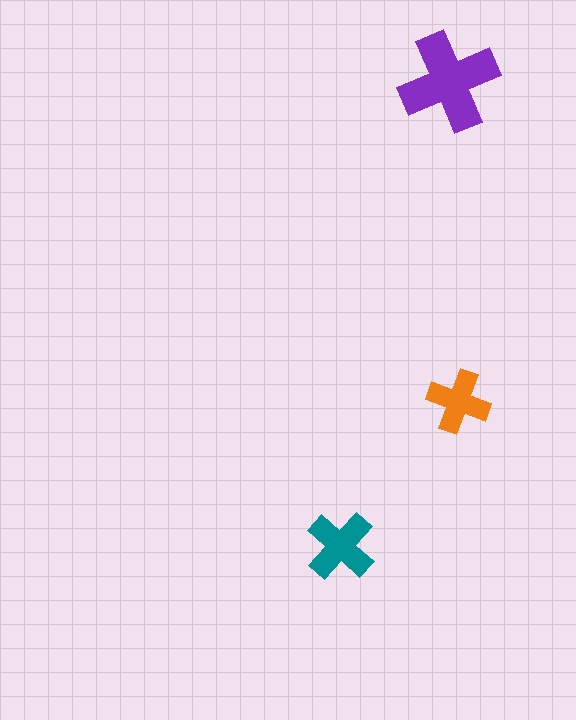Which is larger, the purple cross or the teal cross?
The purple one.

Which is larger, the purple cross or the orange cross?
The purple one.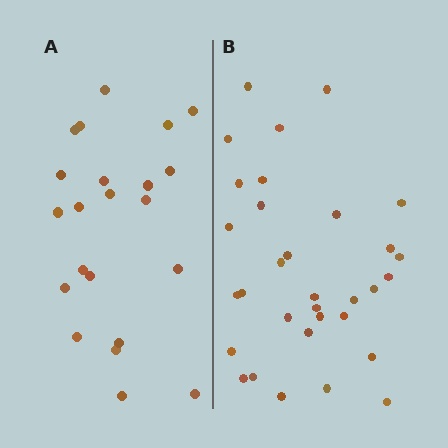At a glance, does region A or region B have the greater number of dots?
Region B (the right region) has more dots.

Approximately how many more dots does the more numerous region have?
Region B has roughly 10 or so more dots than region A.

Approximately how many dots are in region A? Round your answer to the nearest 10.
About 20 dots. (The exact count is 22, which rounds to 20.)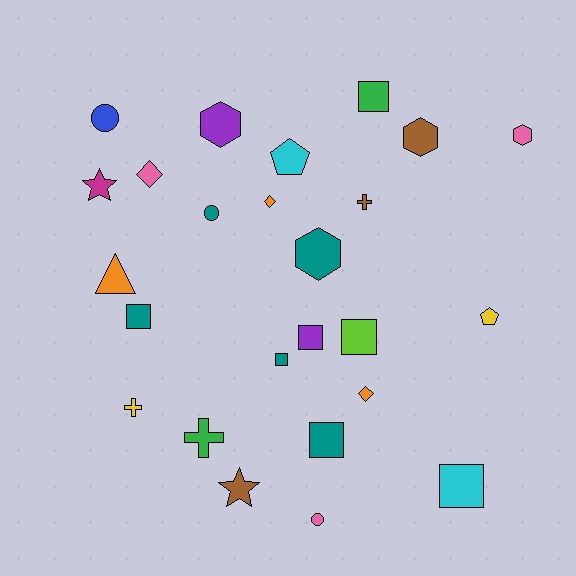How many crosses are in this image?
There are 3 crosses.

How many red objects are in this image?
There are no red objects.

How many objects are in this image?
There are 25 objects.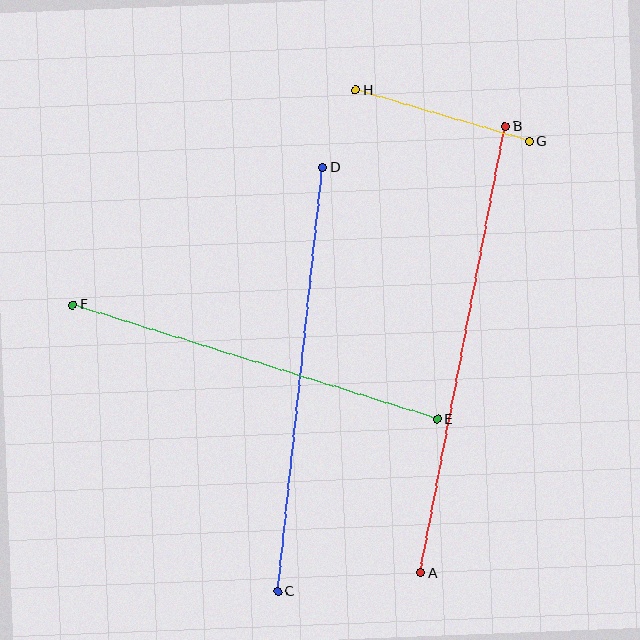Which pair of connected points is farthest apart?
Points A and B are farthest apart.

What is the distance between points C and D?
The distance is approximately 426 pixels.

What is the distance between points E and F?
The distance is approximately 382 pixels.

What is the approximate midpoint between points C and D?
The midpoint is at approximately (300, 379) pixels.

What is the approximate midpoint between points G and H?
The midpoint is at approximately (443, 116) pixels.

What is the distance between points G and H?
The distance is approximately 181 pixels.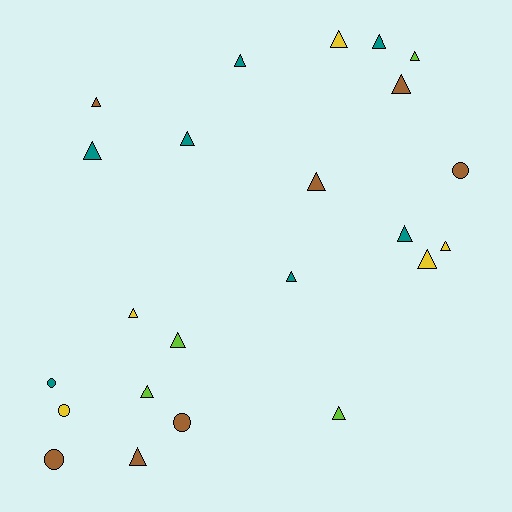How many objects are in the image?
There are 23 objects.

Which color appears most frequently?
Teal, with 7 objects.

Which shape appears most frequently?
Triangle, with 18 objects.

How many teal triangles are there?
There are 6 teal triangles.